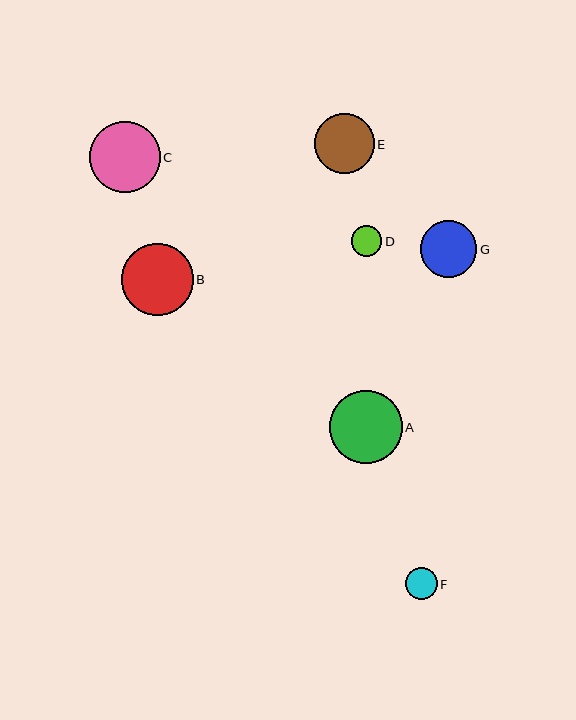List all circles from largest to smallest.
From largest to smallest: A, B, C, E, G, F, D.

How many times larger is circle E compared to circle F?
Circle E is approximately 1.9 times the size of circle F.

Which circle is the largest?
Circle A is the largest with a size of approximately 73 pixels.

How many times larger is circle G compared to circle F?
Circle G is approximately 1.8 times the size of circle F.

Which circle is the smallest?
Circle D is the smallest with a size of approximately 31 pixels.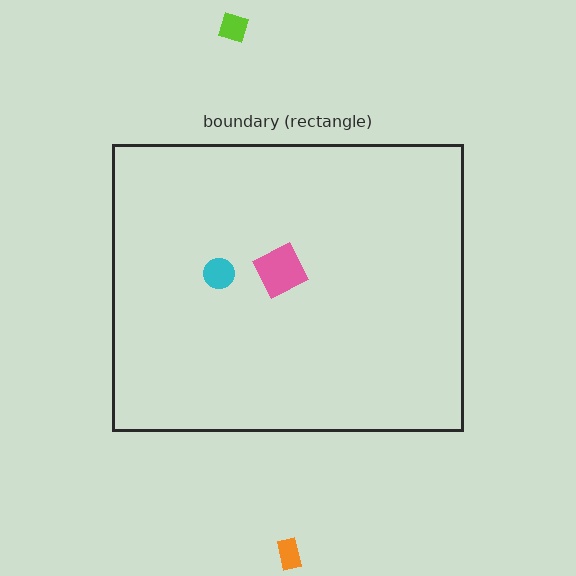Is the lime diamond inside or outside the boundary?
Outside.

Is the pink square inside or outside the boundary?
Inside.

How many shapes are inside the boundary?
2 inside, 2 outside.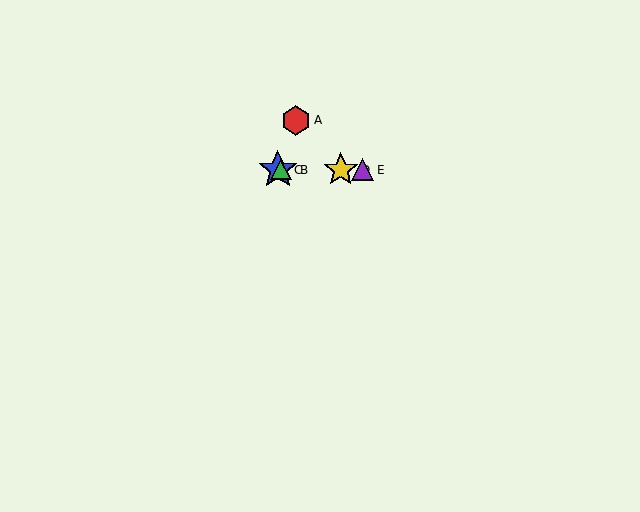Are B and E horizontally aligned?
Yes, both are at y≈170.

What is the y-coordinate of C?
Object C is at y≈170.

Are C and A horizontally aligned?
No, C is at y≈170 and A is at y≈120.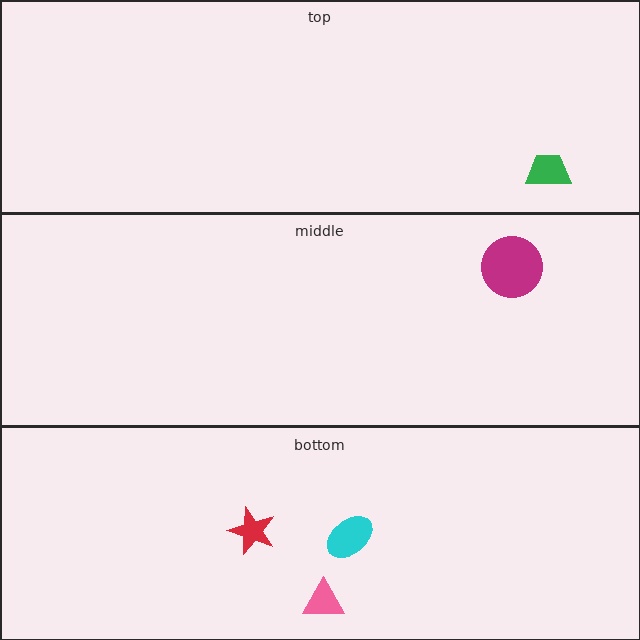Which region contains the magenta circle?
The middle region.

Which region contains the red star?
The bottom region.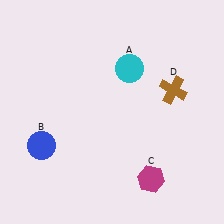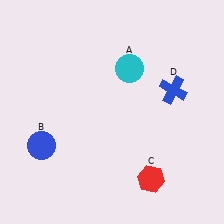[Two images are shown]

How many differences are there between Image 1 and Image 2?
There are 2 differences between the two images.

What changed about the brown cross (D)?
In Image 1, D is brown. In Image 2, it changed to blue.